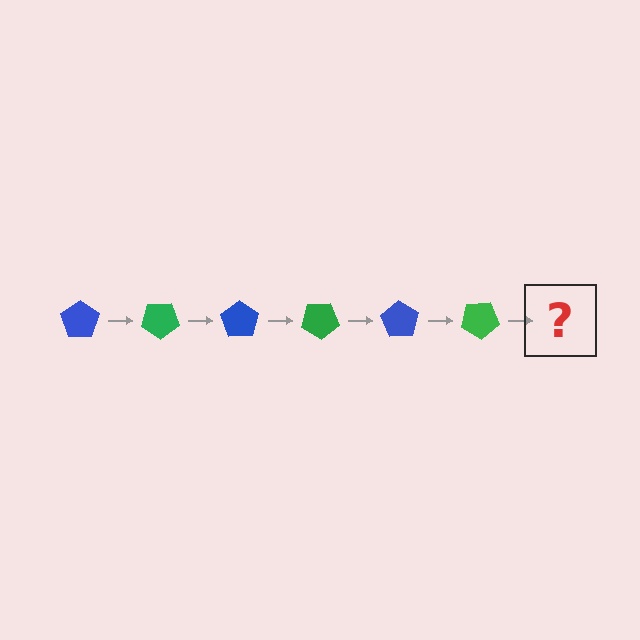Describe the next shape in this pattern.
It should be a blue pentagon, rotated 210 degrees from the start.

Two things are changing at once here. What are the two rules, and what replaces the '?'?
The two rules are that it rotates 35 degrees each step and the color cycles through blue and green. The '?' should be a blue pentagon, rotated 210 degrees from the start.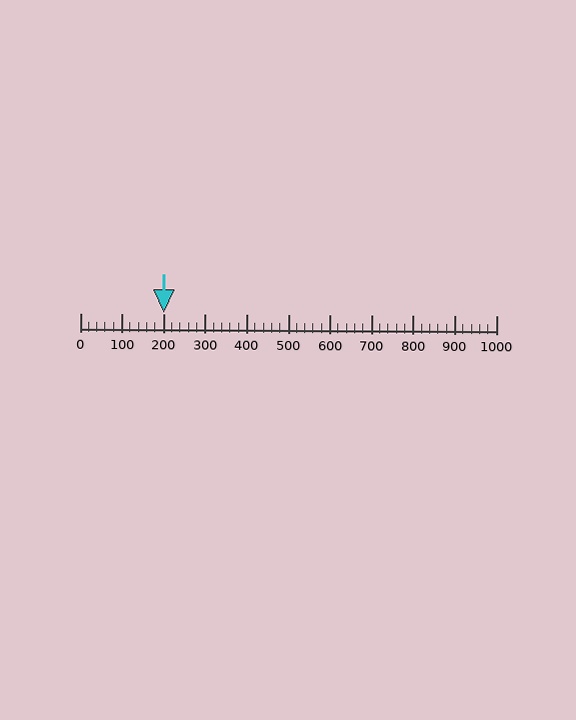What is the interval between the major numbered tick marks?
The major tick marks are spaced 100 units apart.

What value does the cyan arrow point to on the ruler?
The cyan arrow points to approximately 200.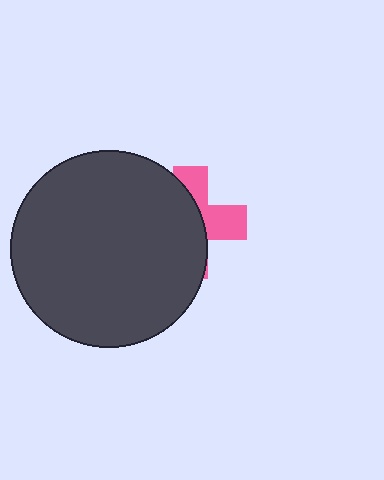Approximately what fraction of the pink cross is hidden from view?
Roughly 63% of the pink cross is hidden behind the dark gray circle.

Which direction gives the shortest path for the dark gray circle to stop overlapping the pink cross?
Moving left gives the shortest separation.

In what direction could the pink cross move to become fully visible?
The pink cross could move right. That would shift it out from behind the dark gray circle entirely.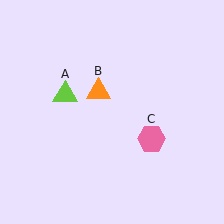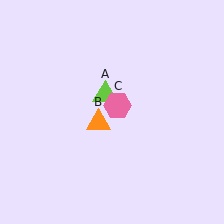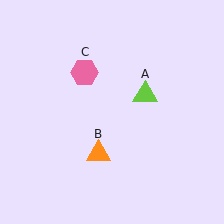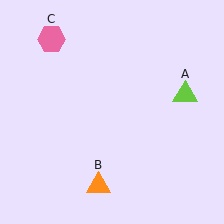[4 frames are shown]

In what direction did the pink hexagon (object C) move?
The pink hexagon (object C) moved up and to the left.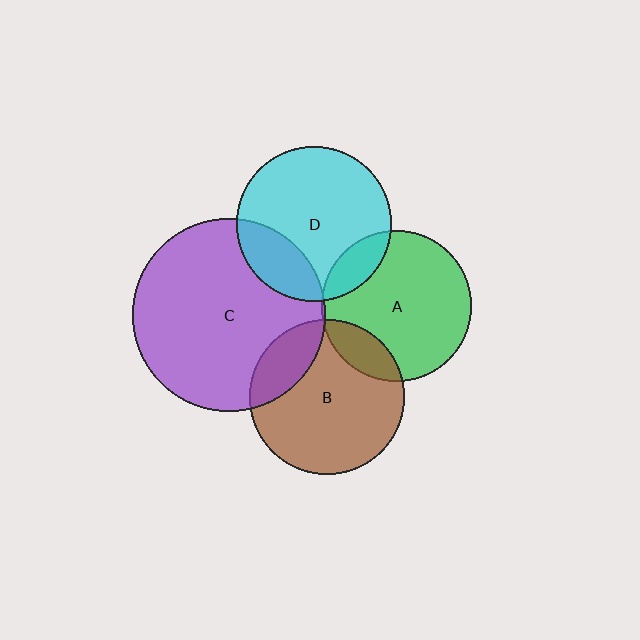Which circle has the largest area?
Circle C (purple).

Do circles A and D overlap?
Yes.